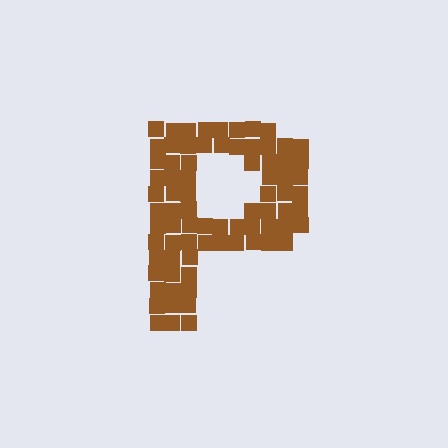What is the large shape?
The large shape is the letter P.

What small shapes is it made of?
It is made of small squares.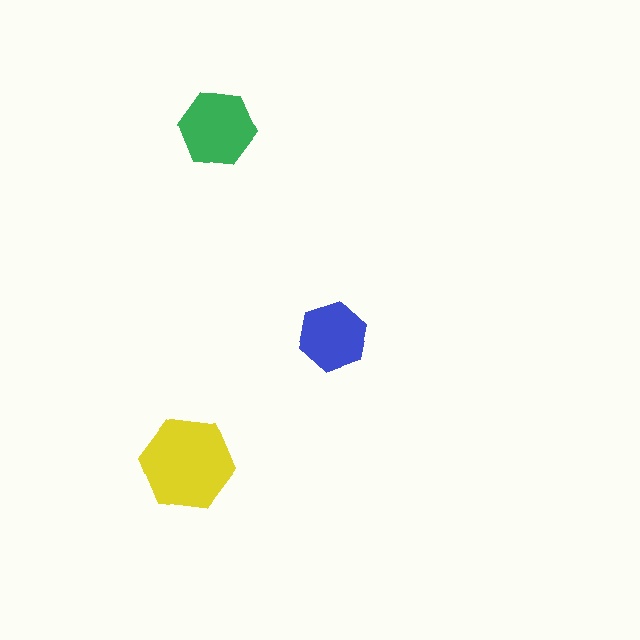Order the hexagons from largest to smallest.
the yellow one, the green one, the blue one.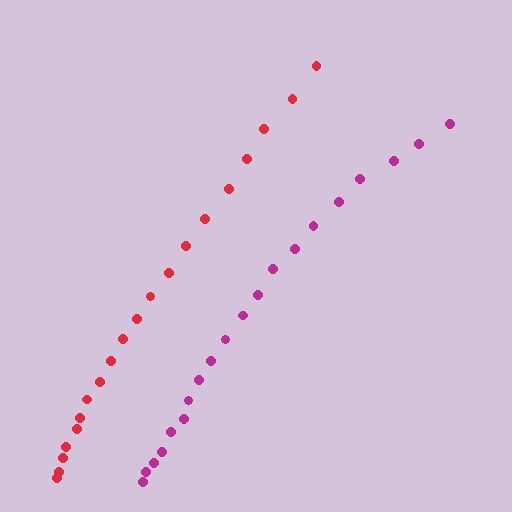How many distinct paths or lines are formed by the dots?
There are 2 distinct paths.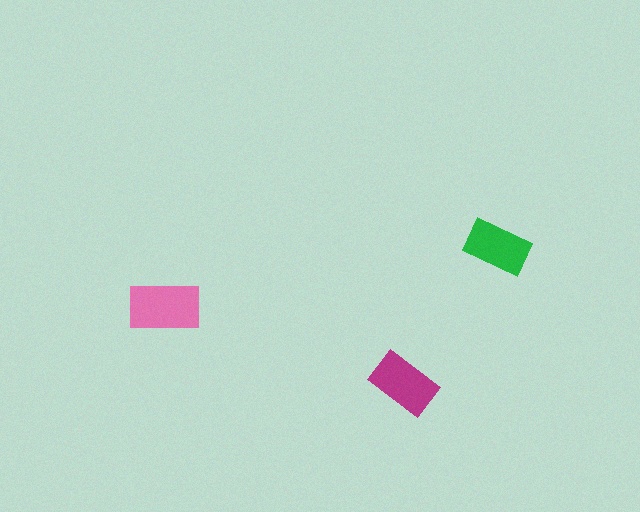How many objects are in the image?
There are 3 objects in the image.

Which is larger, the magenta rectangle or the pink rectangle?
The pink one.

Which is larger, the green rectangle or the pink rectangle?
The pink one.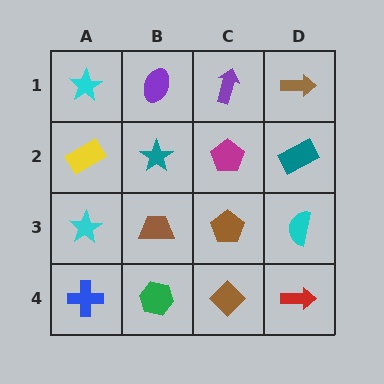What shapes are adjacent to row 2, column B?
A purple ellipse (row 1, column B), a brown trapezoid (row 3, column B), a yellow rectangle (row 2, column A), a magenta pentagon (row 2, column C).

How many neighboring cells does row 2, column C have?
4.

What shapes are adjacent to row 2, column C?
A purple arrow (row 1, column C), a brown pentagon (row 3, column C), a teal star (row 2, column B), a teal rectangle (row 2, column D).